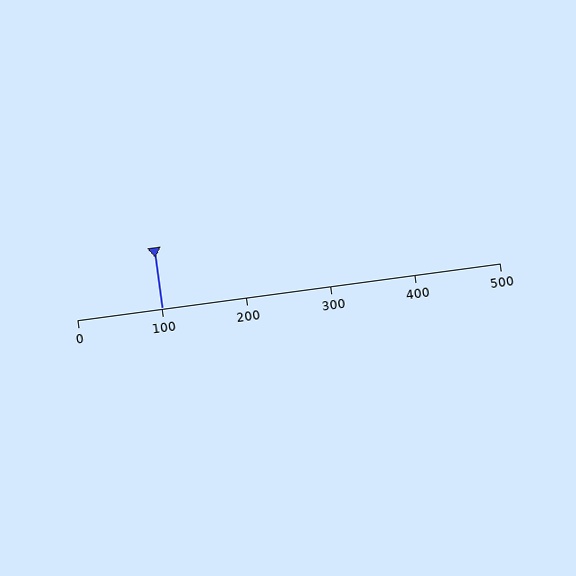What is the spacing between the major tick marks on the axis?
The major ticks are spaced 100 apart.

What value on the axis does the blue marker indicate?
The marker indicates approximately 100.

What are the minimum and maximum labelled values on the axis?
The axis runs from 0 to 500.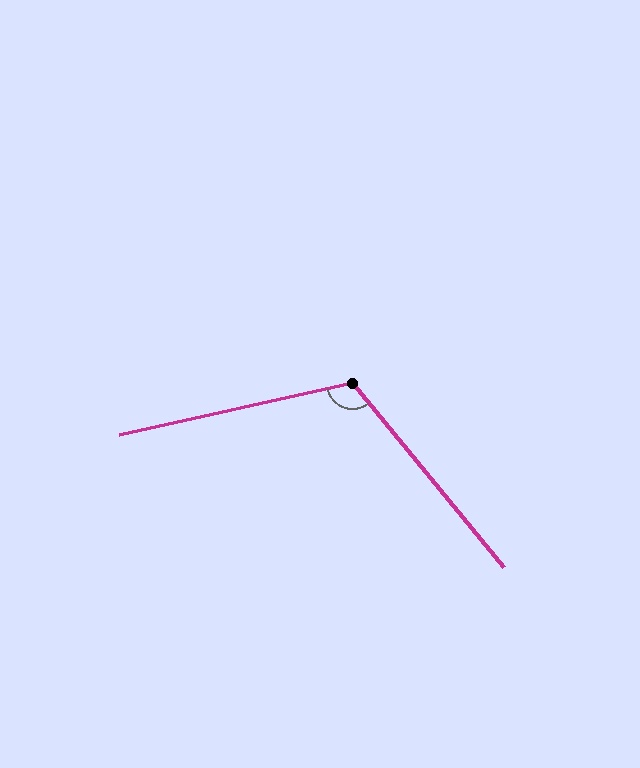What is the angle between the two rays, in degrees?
Approximately 117 degrees.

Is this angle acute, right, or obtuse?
It is obtuse.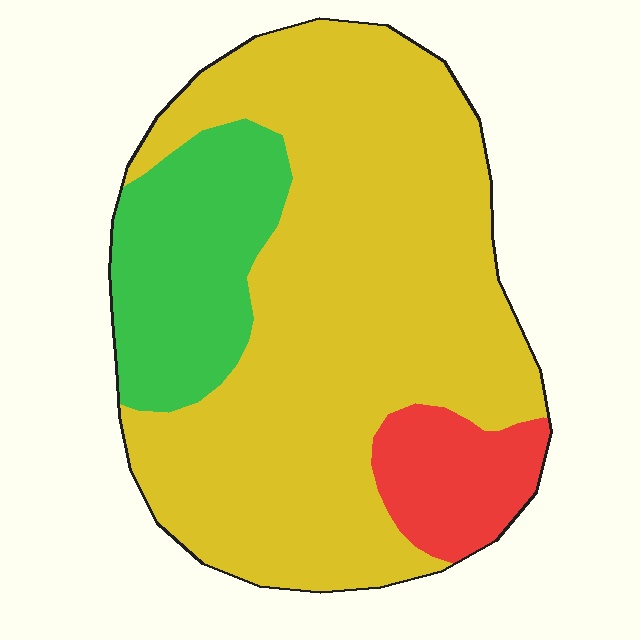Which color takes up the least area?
Red, at roughly 10%.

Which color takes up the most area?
Yellow, at roughly 70%.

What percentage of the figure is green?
Green takes up between a sixth and a third of the figure.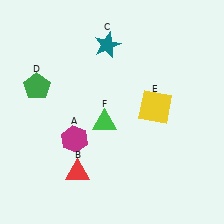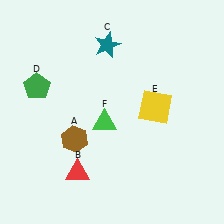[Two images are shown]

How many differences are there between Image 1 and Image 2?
There is 1 difference between the two images.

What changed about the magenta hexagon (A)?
In Image 1, A is magenta. In Image 2, it changed to brown.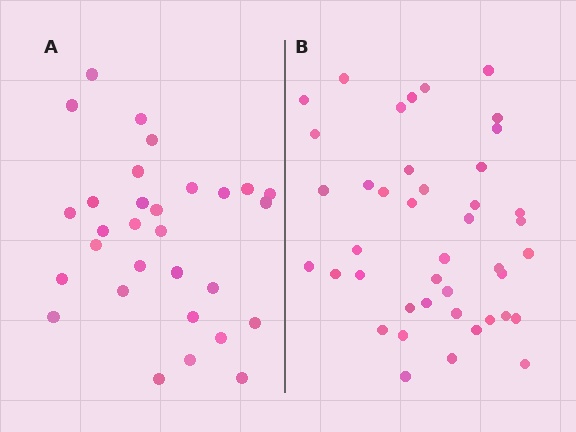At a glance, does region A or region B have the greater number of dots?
Region B (the right region) has more dots.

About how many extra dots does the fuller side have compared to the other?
Region B has roughly 12 or so more dots than region A.